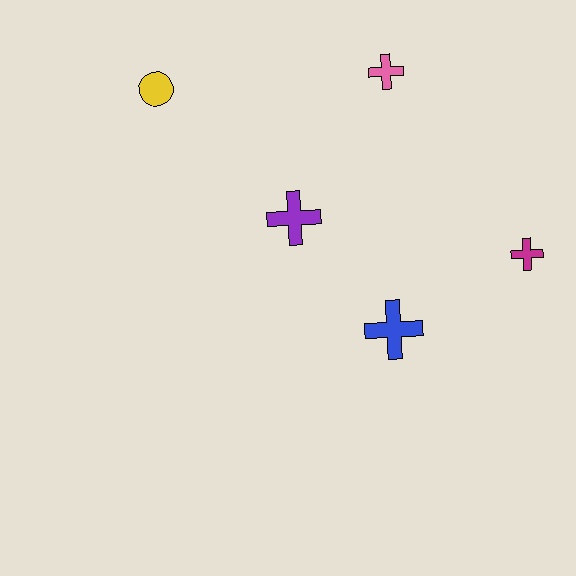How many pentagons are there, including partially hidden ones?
There are no pentagons.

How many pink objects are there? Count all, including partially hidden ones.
There is 1 pink object.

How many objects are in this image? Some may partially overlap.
There are 5 objects.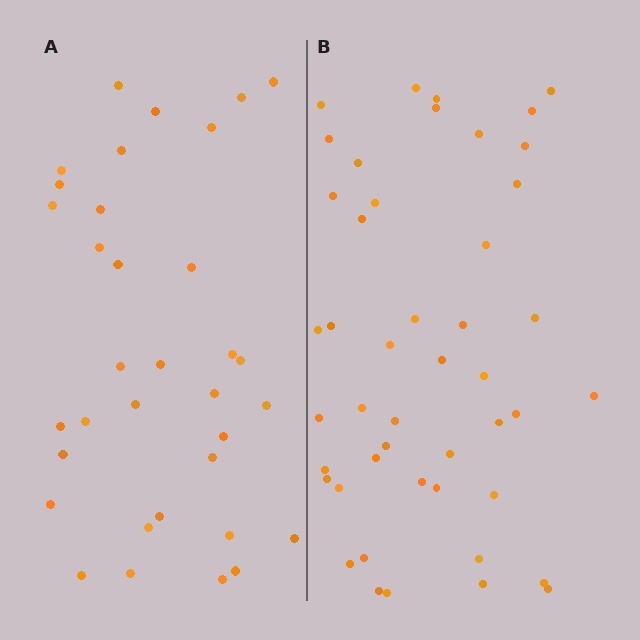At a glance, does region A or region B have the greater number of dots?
Region B (the right region) has more dots.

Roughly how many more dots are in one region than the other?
Region B has roughly 12 or so more dots than region A.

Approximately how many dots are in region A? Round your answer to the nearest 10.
About 30 dots. (The exact count is 34, which rounds to 30.)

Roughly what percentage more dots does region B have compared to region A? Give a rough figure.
About 35% more.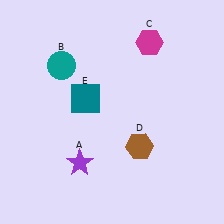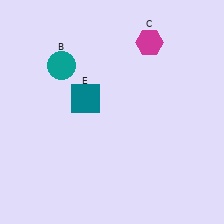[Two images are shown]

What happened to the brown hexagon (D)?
The brown hexagon (D) was removed in Image 2. It was in the bottom-right area of Image 1.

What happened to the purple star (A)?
The purple star (A) was removed in Image 2. It was in the bottom-left area of Image 1.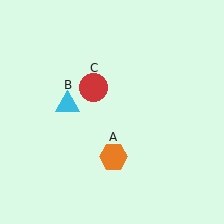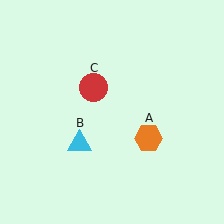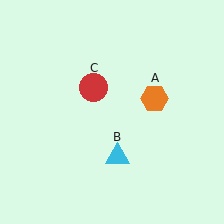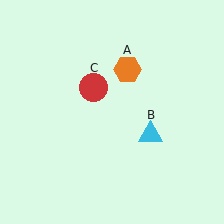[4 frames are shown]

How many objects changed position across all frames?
2 objects changed position: orange hexagon (object A), cyan triangle (object B).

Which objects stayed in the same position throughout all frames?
Red circle (object C) remained stationary.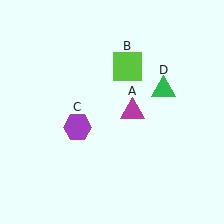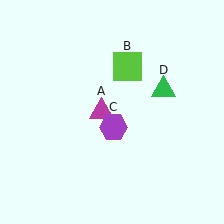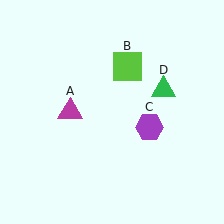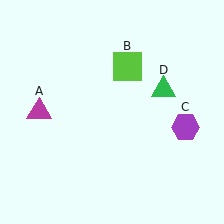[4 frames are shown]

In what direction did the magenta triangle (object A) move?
The magenta triangle (object A) moved left.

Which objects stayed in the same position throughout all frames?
Lime square (object B) and green triangle (object D) remained stationary.